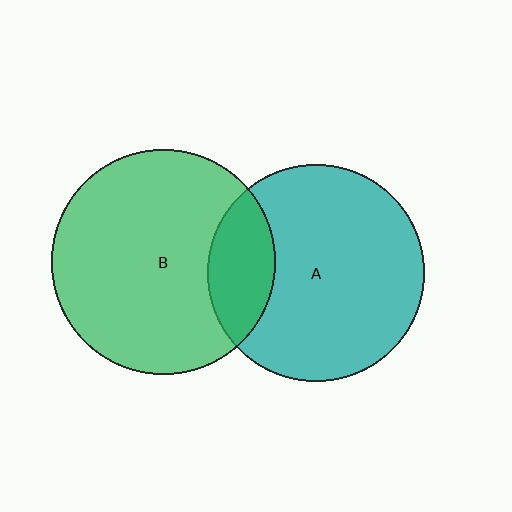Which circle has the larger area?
Circle B (green).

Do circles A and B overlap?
Yes.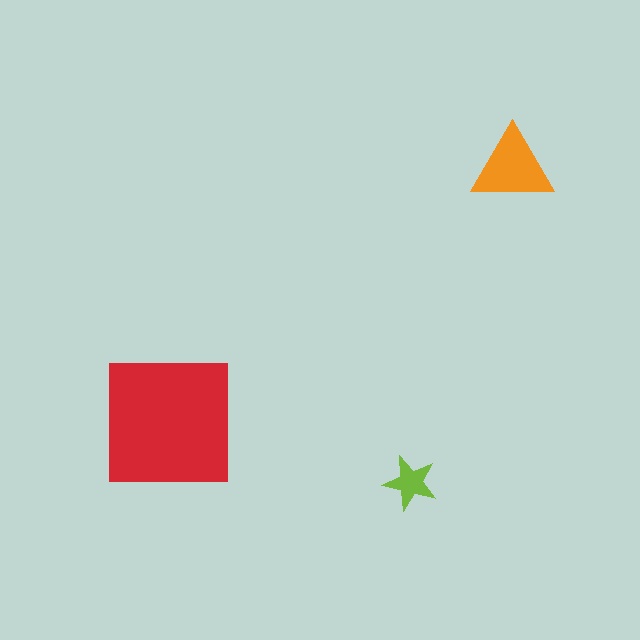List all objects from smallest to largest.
The lime star, the orange triangle, the red square.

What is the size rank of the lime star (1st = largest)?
3rd.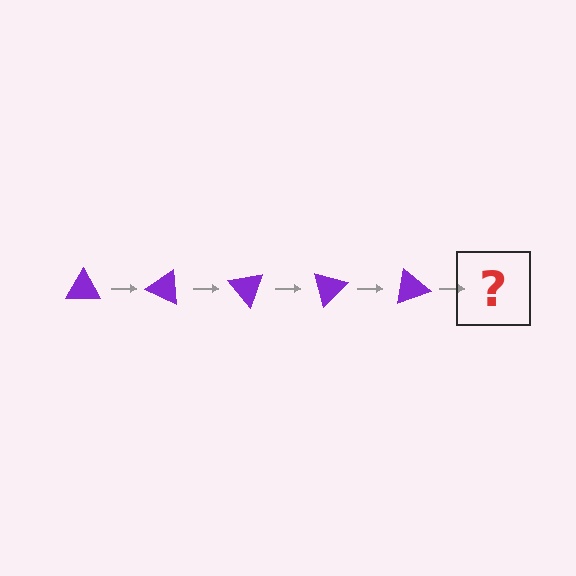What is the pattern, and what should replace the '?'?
The pattern is that the triangle rotates 25 degrees each step. The '?' should be a purple triangle rotated 125 degrees.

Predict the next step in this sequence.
The next step is a purple triangle rotated 125 degrees.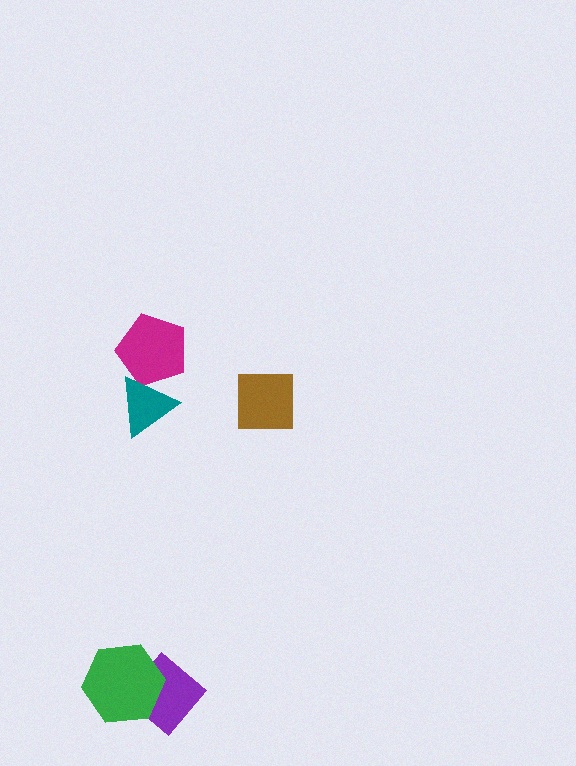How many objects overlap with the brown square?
0 objects overlap with the brown square.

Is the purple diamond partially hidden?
Yes, it is partially covered by another shape.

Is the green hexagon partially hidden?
No, no other shape covers it.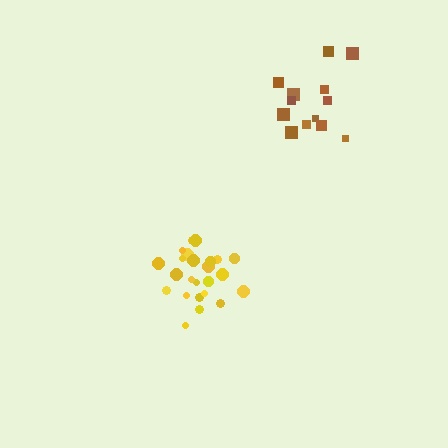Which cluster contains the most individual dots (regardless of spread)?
Yellow (25).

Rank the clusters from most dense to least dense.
yellow, brown.